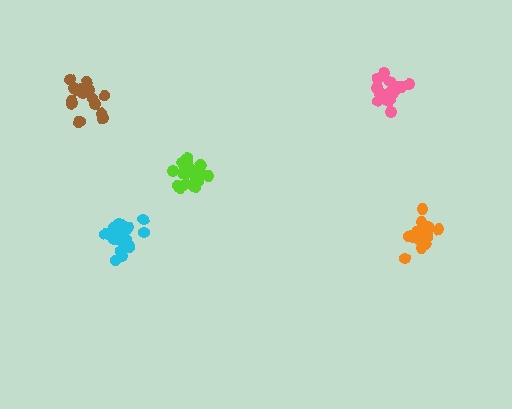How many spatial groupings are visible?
There are 5 spatial groupings.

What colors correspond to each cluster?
The clusters are colored: pink, brown, lime, cyan, orange.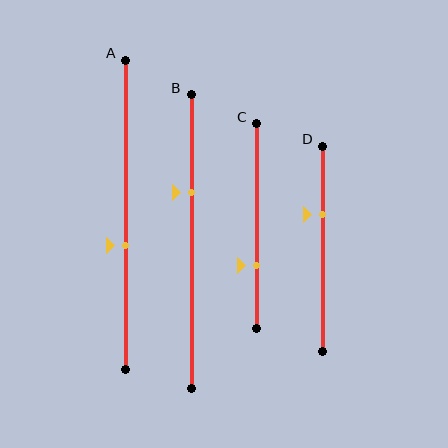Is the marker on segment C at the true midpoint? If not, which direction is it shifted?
No, the marker on segment C is shifted downward by about 19% of the segment length.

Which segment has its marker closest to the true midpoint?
Segment A has its marker closest to the true midpoint.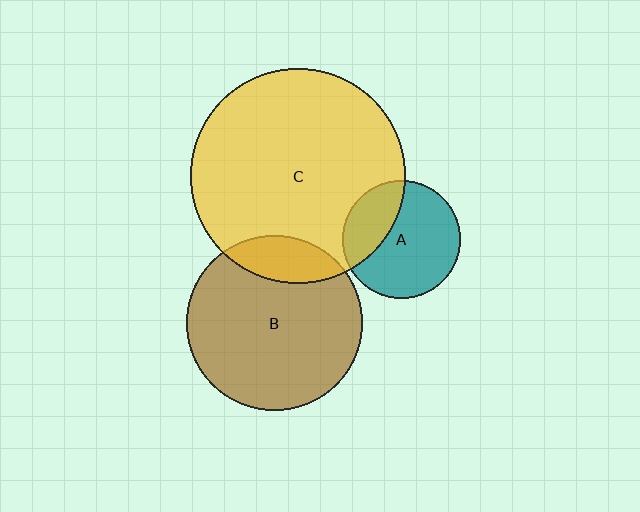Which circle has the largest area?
Circle C (yellow).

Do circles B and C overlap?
Yes.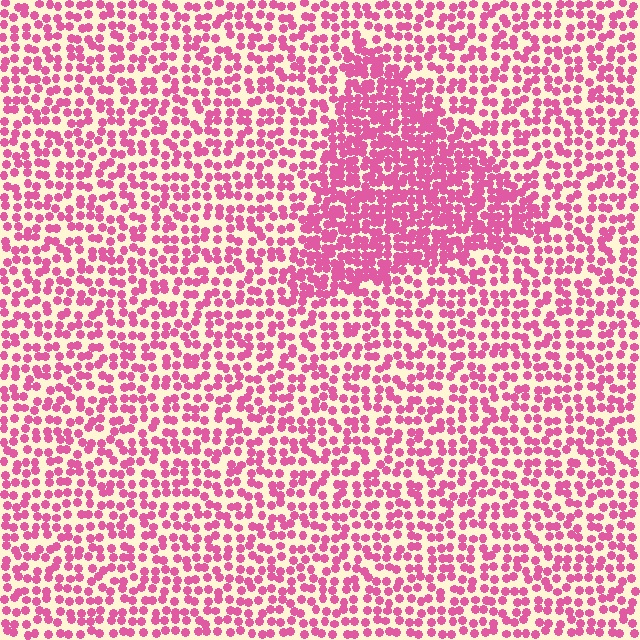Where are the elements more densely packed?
The elements are more densely packed inside the triangle boundary.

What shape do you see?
I see a triangle.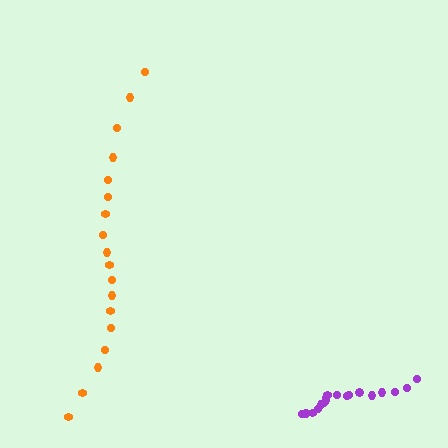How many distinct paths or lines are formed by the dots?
There are 2 distinct paths.